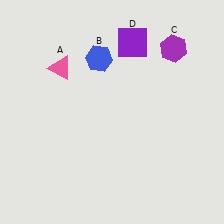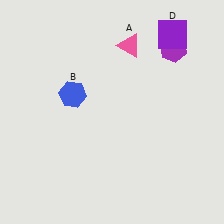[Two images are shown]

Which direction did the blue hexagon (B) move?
The blue hexagon (B) moved down.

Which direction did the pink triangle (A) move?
The pink triangle (A) moved right.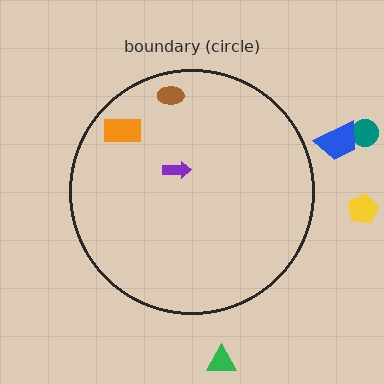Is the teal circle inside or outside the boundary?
Outside.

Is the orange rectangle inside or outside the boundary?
Inside.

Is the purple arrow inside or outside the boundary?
Inside.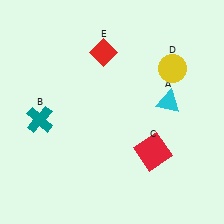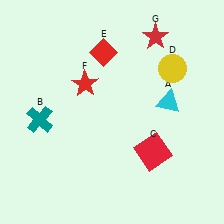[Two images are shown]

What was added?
A red star (F), a red star (G) were added in Image 2.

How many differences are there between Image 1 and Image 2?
There are 2 differences between the two images.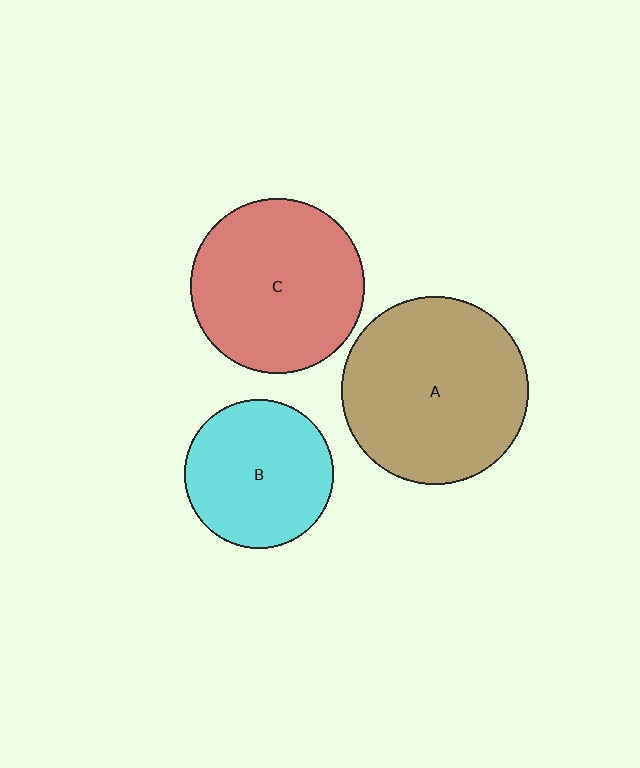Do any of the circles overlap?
No, none of the circles overlap.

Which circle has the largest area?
Circle A (brown).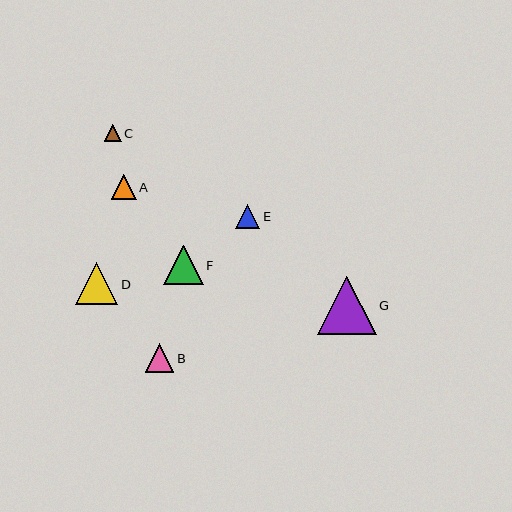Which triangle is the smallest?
Triangle C is the smallest with a size of approximately 17 pixels.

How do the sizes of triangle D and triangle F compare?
Triangle D and triangle F are approximately the same size.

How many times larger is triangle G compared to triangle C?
Triangle G is approximately 3.4 times the size of triangle C.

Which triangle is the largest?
Triangle G is the largest with a size of approximately 59 pixels.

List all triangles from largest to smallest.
From largest to smallest: G, D, F, B, A, E, C.